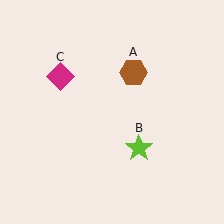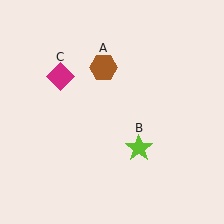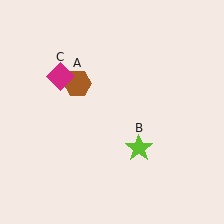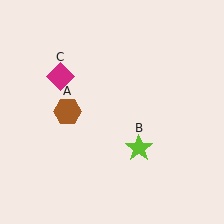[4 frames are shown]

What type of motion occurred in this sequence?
The brown hexagon (object A) rotated counterclockwise around the center of the scene.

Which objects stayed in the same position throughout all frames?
Lime star (object B) and magenta diamond (object C) remained stationary.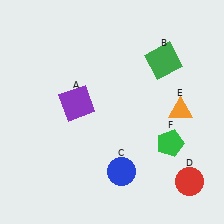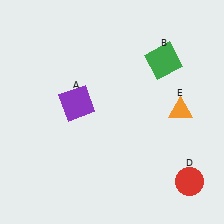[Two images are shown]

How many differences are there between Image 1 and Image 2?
There are 2 differences between the two images.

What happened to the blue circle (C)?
The blue circle (C) was removed in Image 2. It was in the bottom-right area of Image 1.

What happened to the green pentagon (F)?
The green pentagon (F) was removed in Image 2. It was in the bottom-right area of Image 1.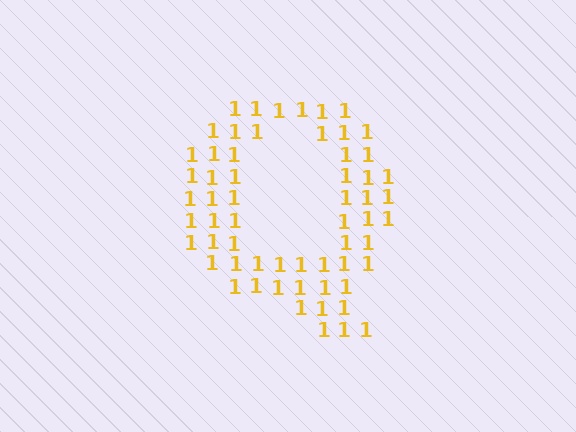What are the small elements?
The small elements are digit 1's.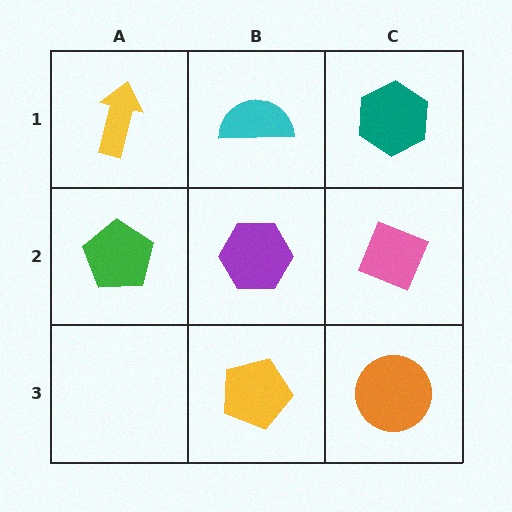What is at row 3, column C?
An orange circle.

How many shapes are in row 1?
3 shapes.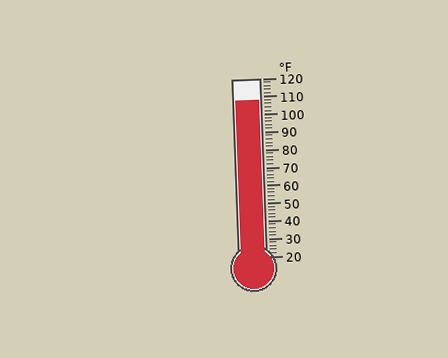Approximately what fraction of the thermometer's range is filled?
The thermometer is filled to approximately 90% of its range.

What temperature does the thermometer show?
The thermometer shows approximately 108°F.